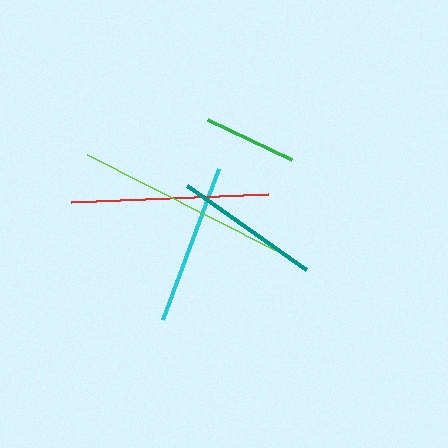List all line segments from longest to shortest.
From longest to shortest: lime, red, cyan, teal, green.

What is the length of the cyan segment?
The cyan segment is approximately 161 pixels long.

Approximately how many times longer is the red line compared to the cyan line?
The red line is approximately 1.2 times the length of the cyan line.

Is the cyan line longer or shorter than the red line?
The red line is longer than the cyan line.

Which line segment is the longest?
The lime line is the longest at approximately 210 pixels.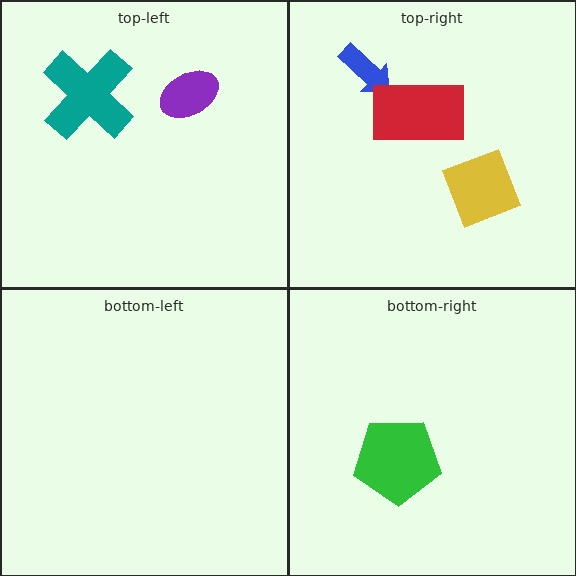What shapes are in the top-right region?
The yellow diamond, the blue arrow, the red rectangle.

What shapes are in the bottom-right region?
The green pentagon.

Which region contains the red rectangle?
The top-right region.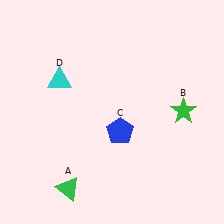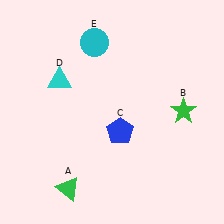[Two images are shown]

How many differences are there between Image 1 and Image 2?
There is 1 difference between the two images.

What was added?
A cyan circle (E) was added in Image 2.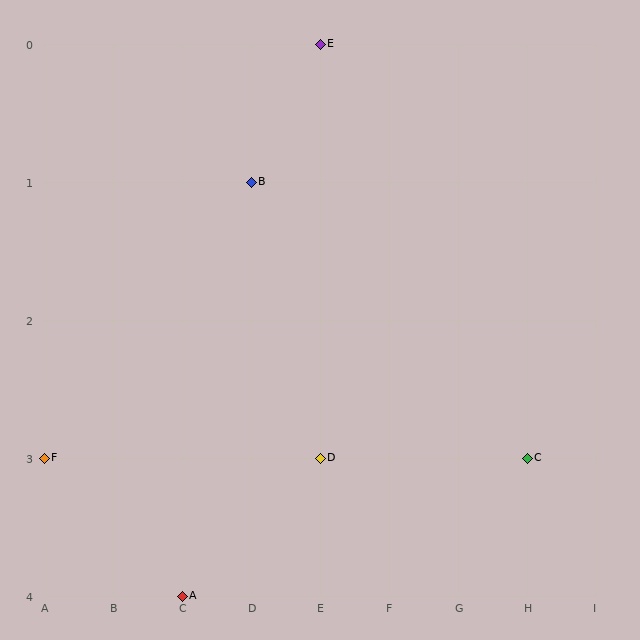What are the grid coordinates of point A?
Point A is at grid coordinates (C, 4).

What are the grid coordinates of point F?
Point F is at grid coordinates (A, 3).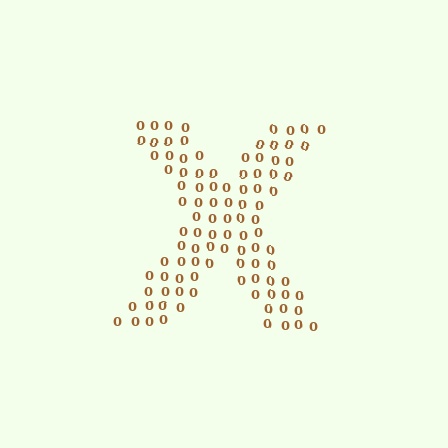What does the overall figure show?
The overall figure shows the letter X.